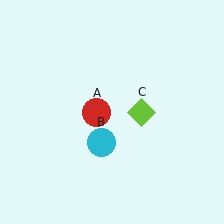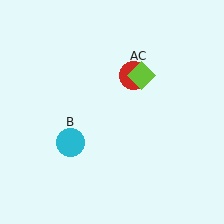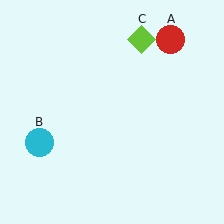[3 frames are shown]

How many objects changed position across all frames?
3 objects changed position: red circle (object A), cyan circle (object B), lime diamond (object C).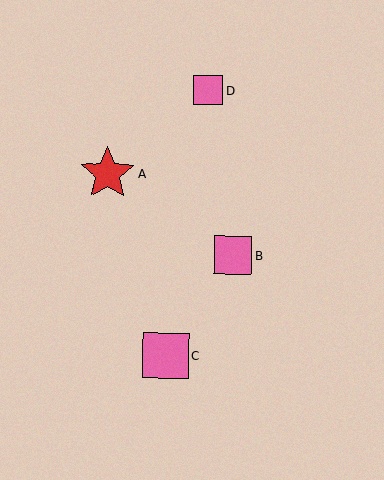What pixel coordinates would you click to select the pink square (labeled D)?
Click at (209, 90) to select the pink square D.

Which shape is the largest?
The red star (labeled A) is the largest.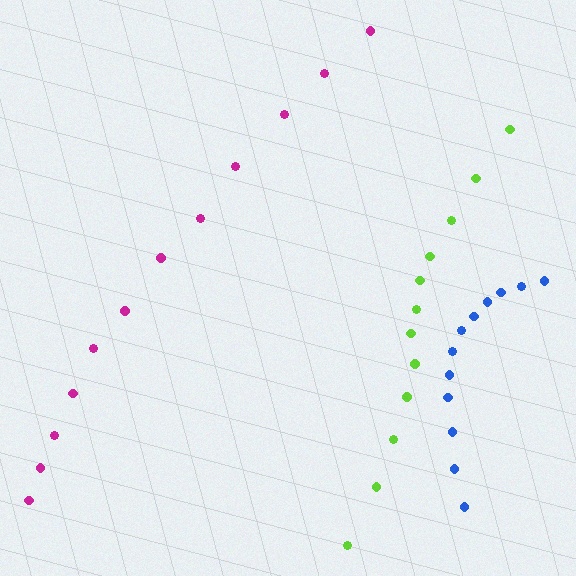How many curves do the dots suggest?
There are 3 distinct paths.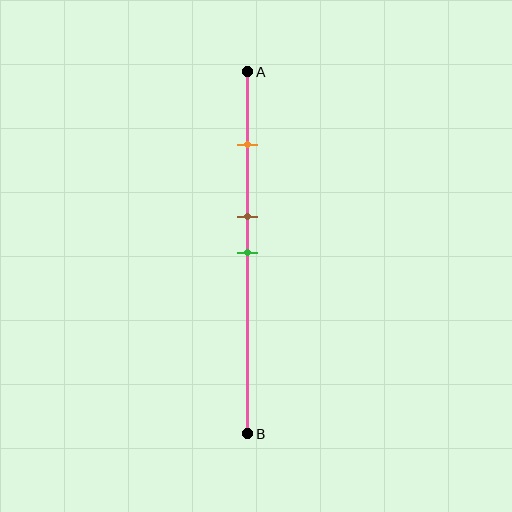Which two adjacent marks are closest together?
The brown and green marks are the closest adjacent pair.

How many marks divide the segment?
There are 3 marks dividing the segment.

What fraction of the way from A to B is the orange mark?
The orange mark is approximately 20% (0.2) of the way from A to B.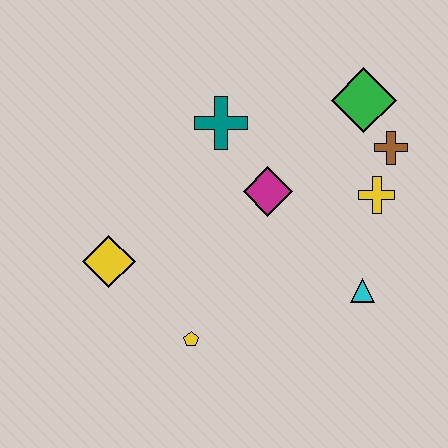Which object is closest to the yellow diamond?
The yellow pentagon is closest to the yellow diamond.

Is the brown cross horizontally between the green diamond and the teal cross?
No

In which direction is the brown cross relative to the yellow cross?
The brown cross is above the yellow cross.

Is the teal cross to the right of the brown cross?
No